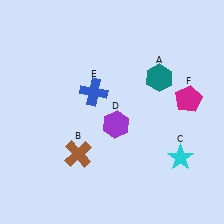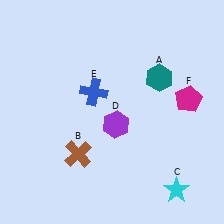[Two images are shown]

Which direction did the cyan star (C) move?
The cyan star (C) moved down.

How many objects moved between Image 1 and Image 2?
1 object moved between the two images.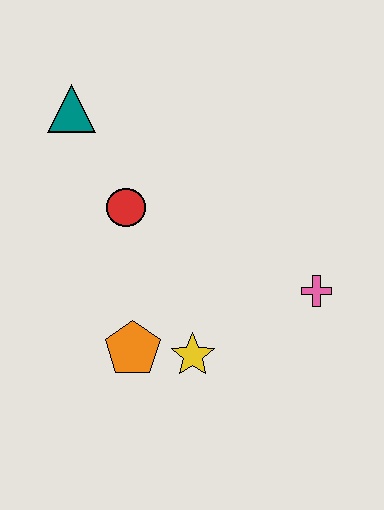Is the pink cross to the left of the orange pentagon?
No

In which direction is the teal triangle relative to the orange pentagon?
The teal triangle is above the orange pentagon.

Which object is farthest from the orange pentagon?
The teal triangle is farthest from the orange pentagon.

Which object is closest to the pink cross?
The yellow star is closest to the pink cross.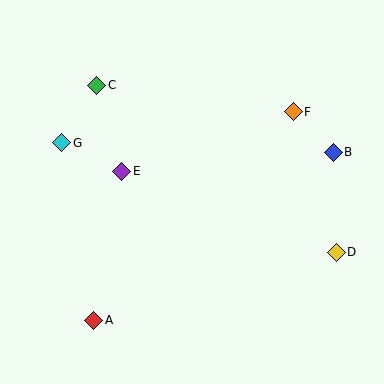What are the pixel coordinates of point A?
Point A is at (94, 320).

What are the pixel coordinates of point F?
Point F is at (293, 112).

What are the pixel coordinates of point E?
Point E is at (122, 171).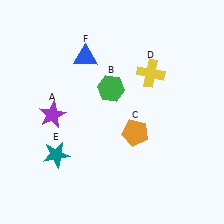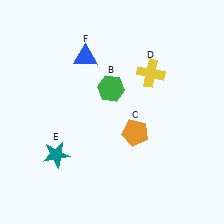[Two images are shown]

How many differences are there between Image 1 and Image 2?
There is 1 difference between the two images.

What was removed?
The purple star (A) was removed in Image 2.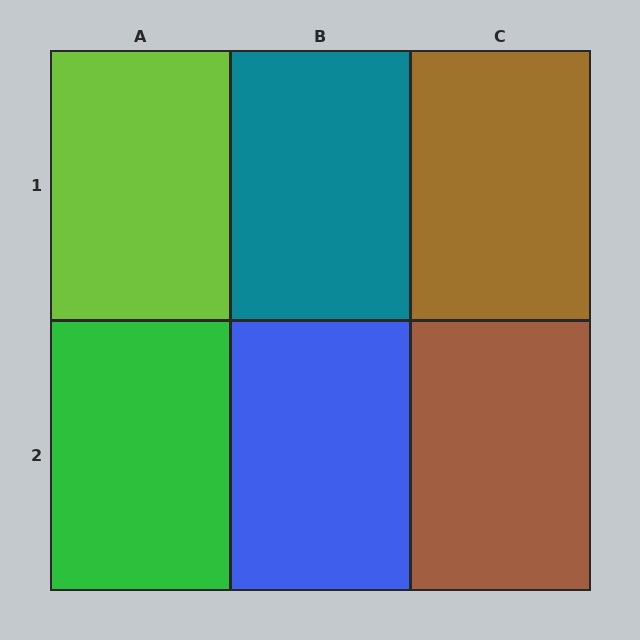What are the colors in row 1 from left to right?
Lime, teal, brown.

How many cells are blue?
1 cell is blue.